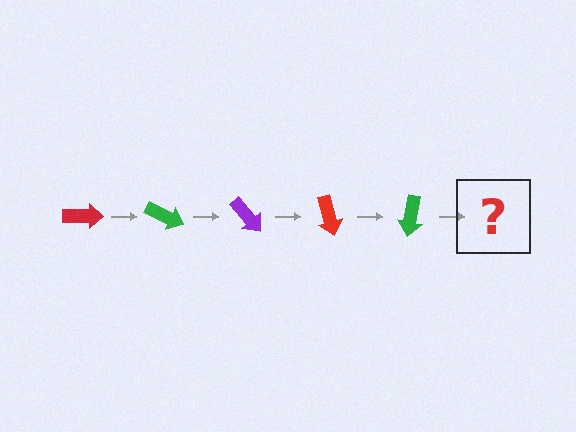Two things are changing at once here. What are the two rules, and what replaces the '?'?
The two rules are that it rotates 25 degrees each step and the color cycles through red, green, and purple. The '?' should be a purple arrow, rotated 125 degrees from the start.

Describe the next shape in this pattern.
It should be a purple arrow, rotated 125 degrees from the start.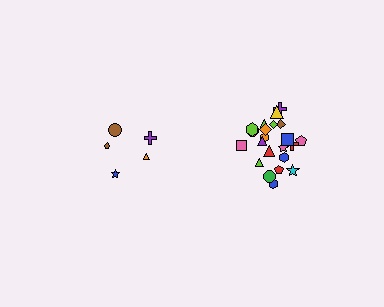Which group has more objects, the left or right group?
The right group.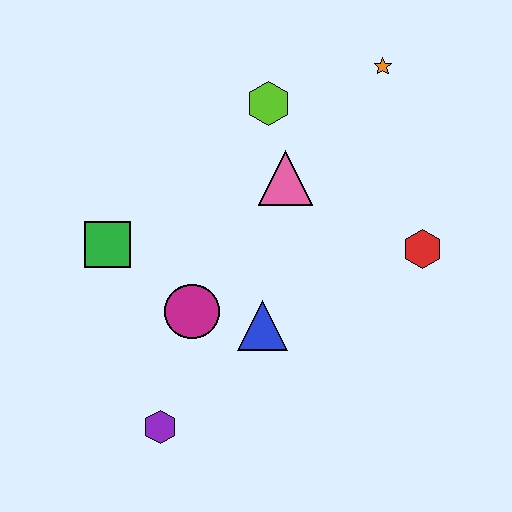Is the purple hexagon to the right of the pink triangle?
No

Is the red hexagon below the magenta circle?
No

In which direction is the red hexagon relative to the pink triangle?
The red hexagon is to the right of the pink triangle.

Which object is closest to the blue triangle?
The magenta circle is closest to the blue triangle.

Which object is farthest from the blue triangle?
The orange star is farthest from the blue triangle.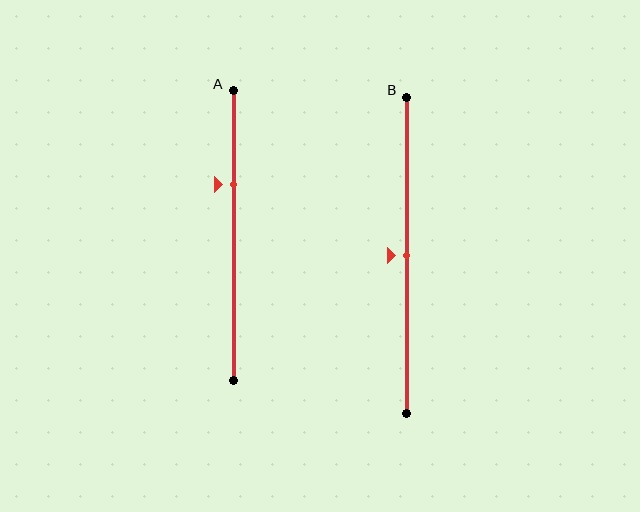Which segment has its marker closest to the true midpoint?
Segment B has its marker closest to the true midpoint.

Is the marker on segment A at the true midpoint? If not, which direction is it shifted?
No, the marker on segment A is shifted upward by about 18% of the segment length.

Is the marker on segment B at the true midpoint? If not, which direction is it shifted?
Yes, the marker on segment B is at the true midpoint.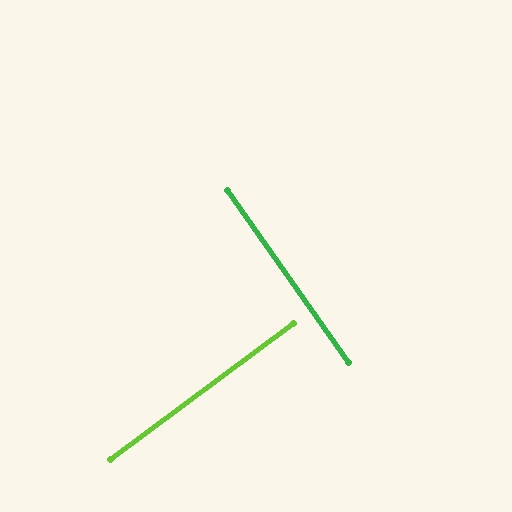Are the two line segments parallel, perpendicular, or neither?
Perpendicular — they meet at approximately 89°.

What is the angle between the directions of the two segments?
Approximately 89 degrees.